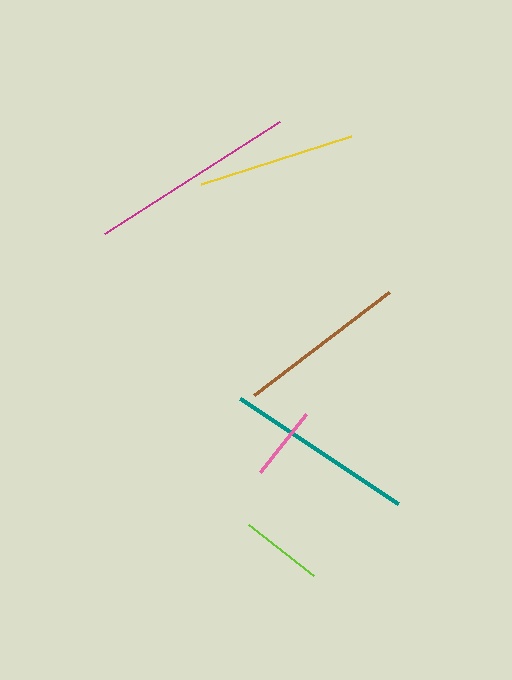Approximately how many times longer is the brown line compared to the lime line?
The brown line is approximately 2.1 times the length of the lime line.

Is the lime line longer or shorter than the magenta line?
The magenta line is longer than the lime line.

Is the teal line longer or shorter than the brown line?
The teal line is longer than the brown line.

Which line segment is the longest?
The magenta line is the longest at approximately 207 pixels.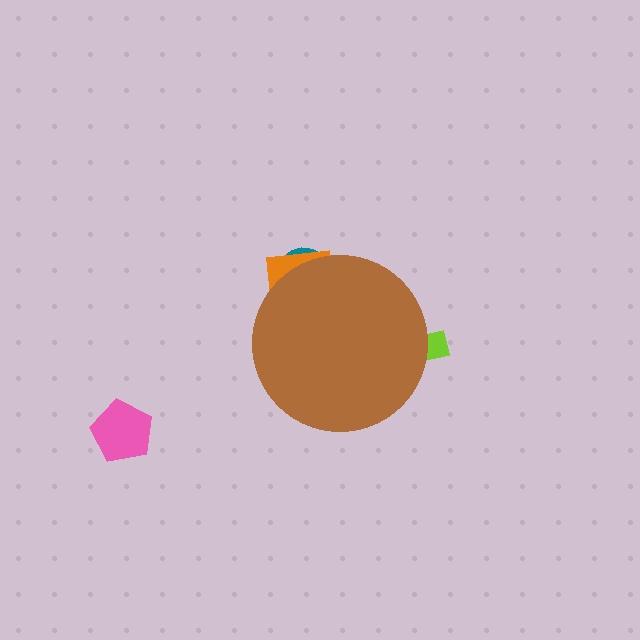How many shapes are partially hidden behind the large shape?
3 shapes are partially hidden.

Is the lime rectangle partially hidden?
Yes, the lime rectangle is partially hidden behind the brown circle.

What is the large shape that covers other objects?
A brown circle.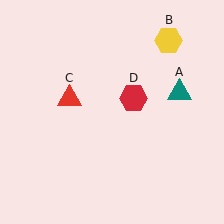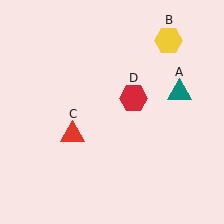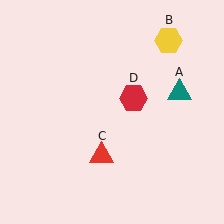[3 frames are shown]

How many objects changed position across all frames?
1 object changed position: red triangle (object C).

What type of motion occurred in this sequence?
The red triangle (object C) rotated counterclockwise around the center of the scene.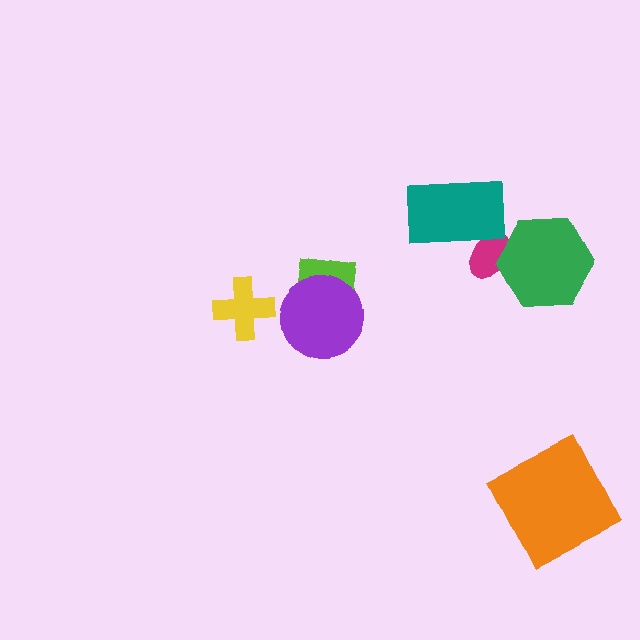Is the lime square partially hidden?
Yes, it is partially covered by another shape.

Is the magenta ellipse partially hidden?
Yes, it is partially covered by another shape.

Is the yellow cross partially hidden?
No, no other shape covers it.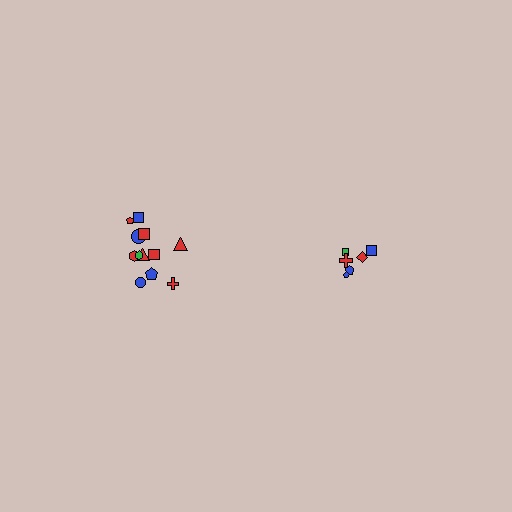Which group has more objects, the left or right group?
The left group.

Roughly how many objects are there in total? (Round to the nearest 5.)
Roughly 20 objects in total.